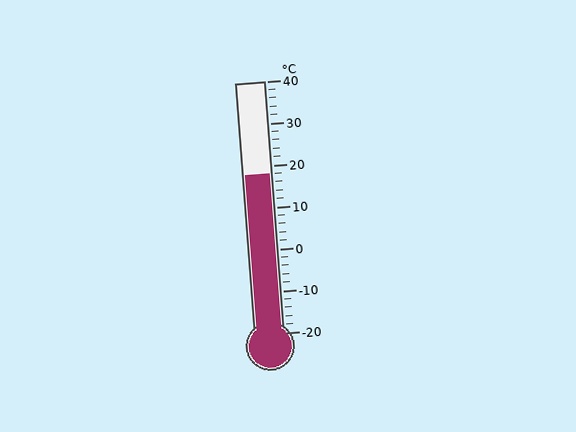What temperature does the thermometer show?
The thermometer shows approximately 18°C.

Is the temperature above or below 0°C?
The temperature is above 0°C.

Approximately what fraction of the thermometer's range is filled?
The thermometer is filled to approximately 65% of its range.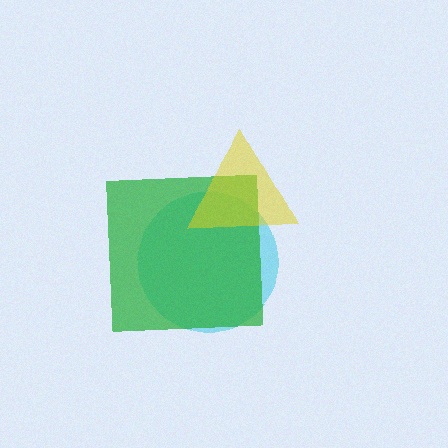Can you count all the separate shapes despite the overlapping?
Yes, there are 3 separate shapes.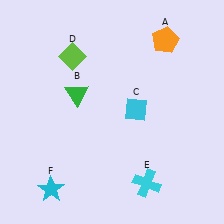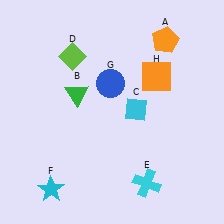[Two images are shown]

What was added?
A blue circle (G), an orange square (H) were added in Image 2.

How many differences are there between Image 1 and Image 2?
There are 2 differences between the two images.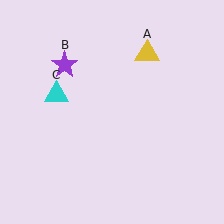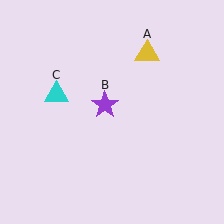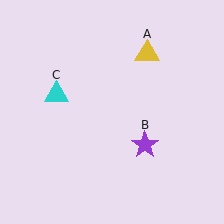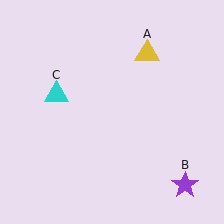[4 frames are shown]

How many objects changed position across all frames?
1 object changed position: purple star (object B).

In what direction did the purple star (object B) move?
The purple star (object B) moved down and to the right.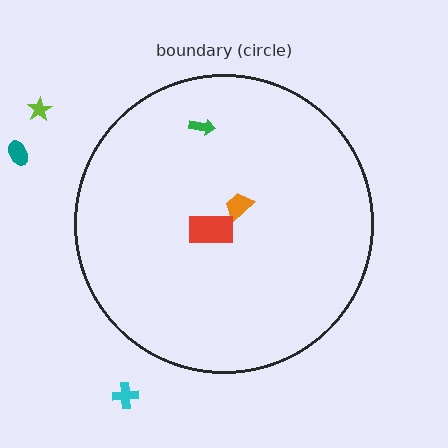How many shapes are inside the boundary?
3 inside, 3 outside.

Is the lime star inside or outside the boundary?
Outside.